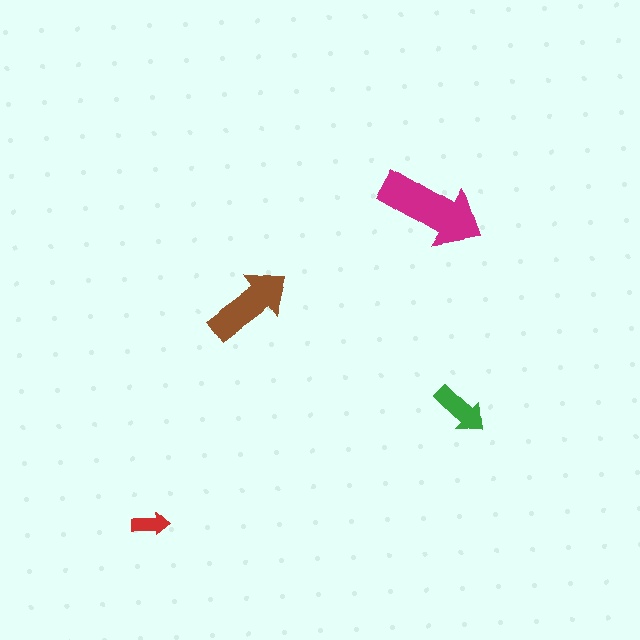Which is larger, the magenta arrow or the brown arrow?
The magenta one.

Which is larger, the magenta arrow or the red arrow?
The magenta one.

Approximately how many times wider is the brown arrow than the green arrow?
About 1.5 times wider.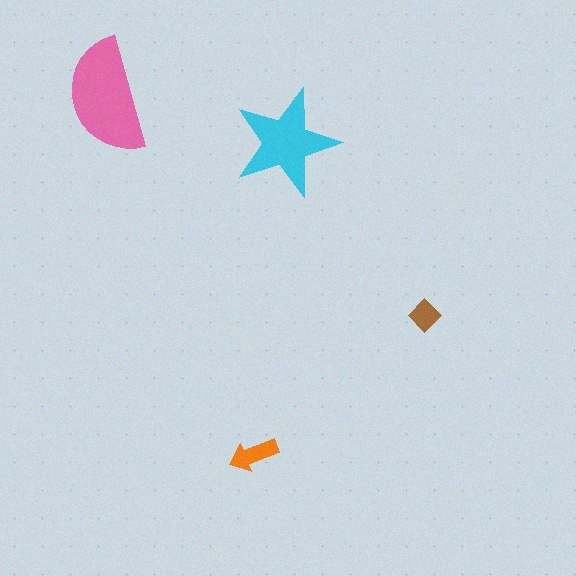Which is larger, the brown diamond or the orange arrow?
The orange arrow.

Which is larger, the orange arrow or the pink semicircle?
The pink semicircle.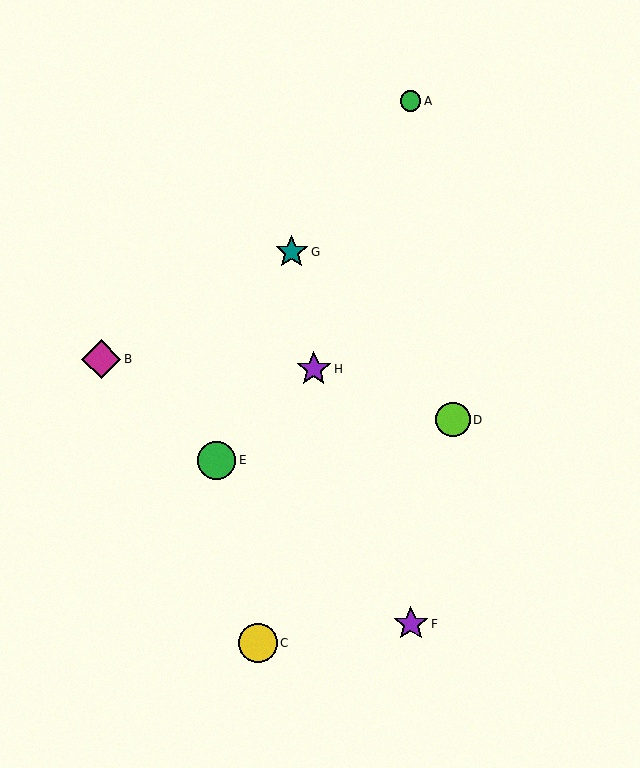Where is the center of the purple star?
The center of the purple star is at (314, 369).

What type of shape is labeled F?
Shape F is a purple star.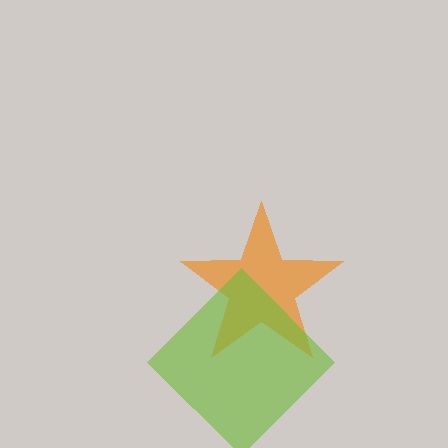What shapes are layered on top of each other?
The layered shapes are: an orange star, a lime diamond.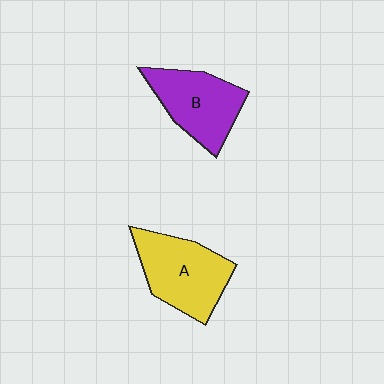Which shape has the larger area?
Shape A (yellow).